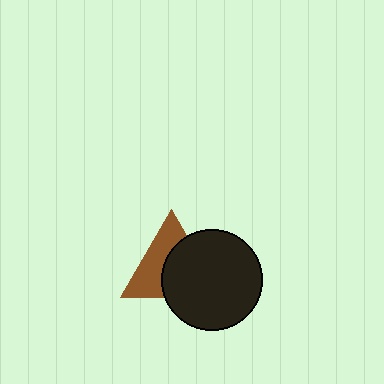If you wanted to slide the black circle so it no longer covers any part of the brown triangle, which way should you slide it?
Slide it toward the lower-right — that is the most direct way to separate the two shapes.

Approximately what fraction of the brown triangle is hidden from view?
Roughly 52% of the brown triangle is hidden behind the black circle.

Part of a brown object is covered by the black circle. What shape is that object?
It is a triangle.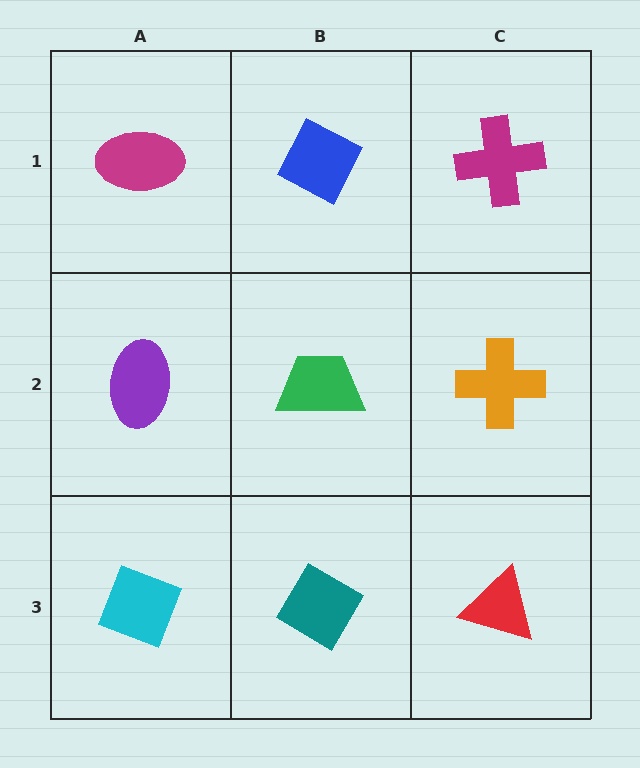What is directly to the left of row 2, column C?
A green trapezoid.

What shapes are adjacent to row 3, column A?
A purple ellipse (row 2, column A), a teal diamond (row 3, column B).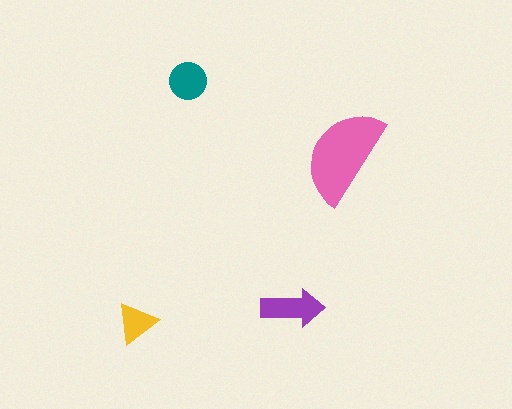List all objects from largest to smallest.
The pink semicircle, the purple arrow, the teal circle, the yellow triangle.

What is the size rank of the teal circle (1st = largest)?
3rd.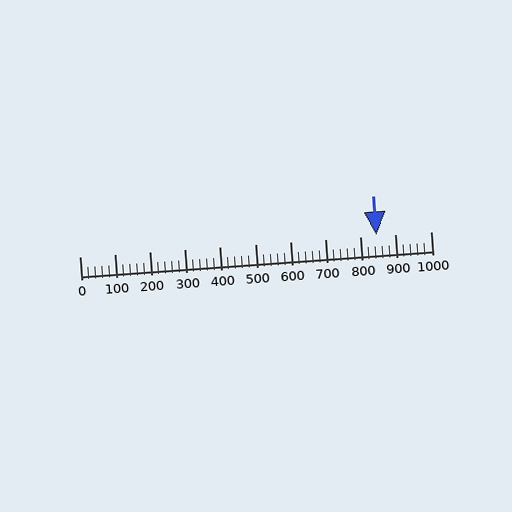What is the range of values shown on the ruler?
The ruler shows values from 0 to 1000.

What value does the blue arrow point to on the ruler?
The blue arrow points to approximately 845.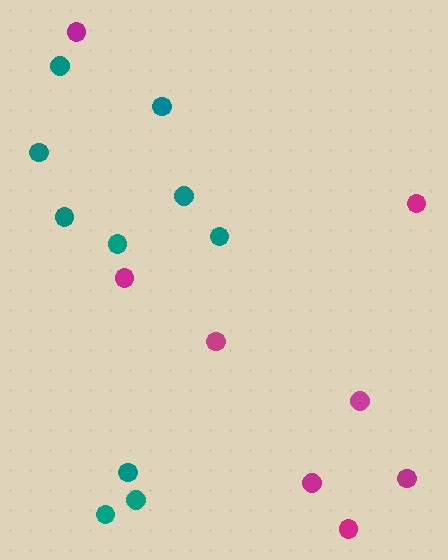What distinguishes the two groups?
There are 2 groups: one group of magenta circles (8) and one group of teal circles (10).